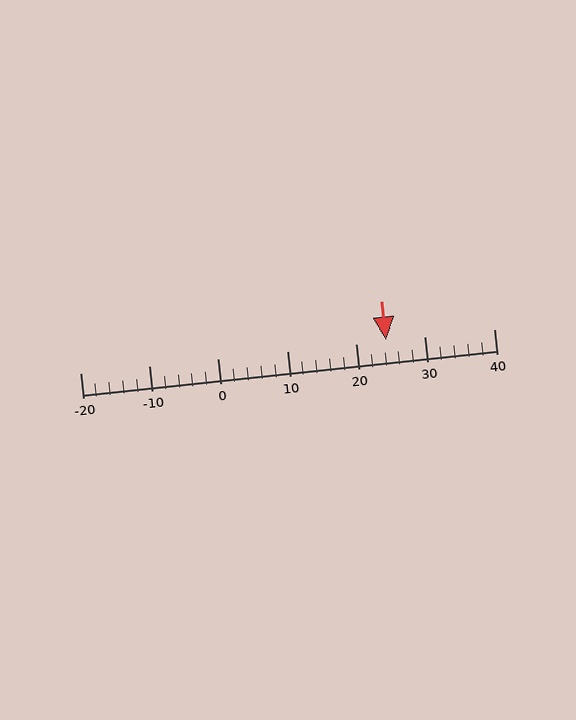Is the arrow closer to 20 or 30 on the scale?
The arrow is closer to 20.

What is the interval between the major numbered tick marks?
The major tick marks are spaced 10 units apart.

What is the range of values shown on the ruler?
The ruler shows values from -20 to 40.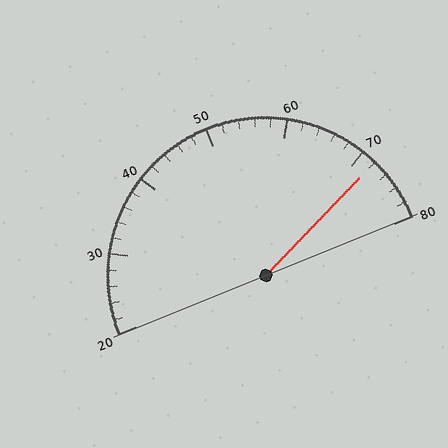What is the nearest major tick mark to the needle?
The nearest major tick mark is 70.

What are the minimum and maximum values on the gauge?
The gauge ranges from 20 to 80.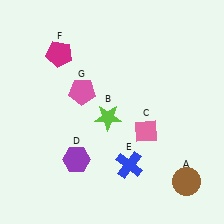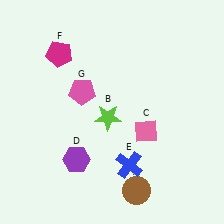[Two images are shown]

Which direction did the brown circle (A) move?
The brown circle (A) moved left.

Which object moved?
The brown circle (A) moved left.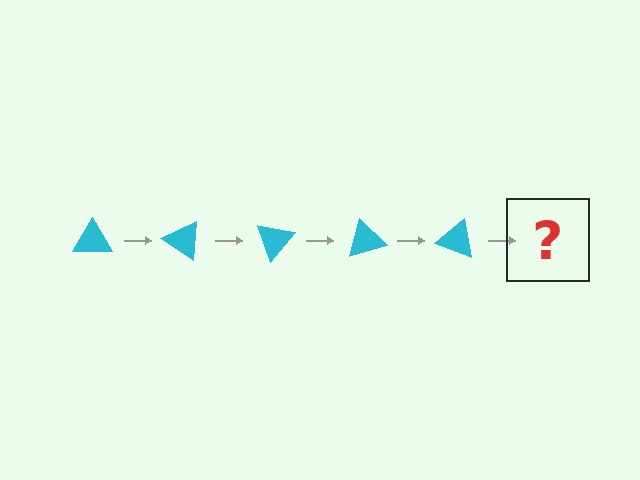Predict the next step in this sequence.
The next step is a cyan triangle rotated 175 degrees.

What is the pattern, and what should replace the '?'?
The pattern is that the triangle rotates 35 degrees each step. The '?' should be a cyan triangle rotated 175 degrees.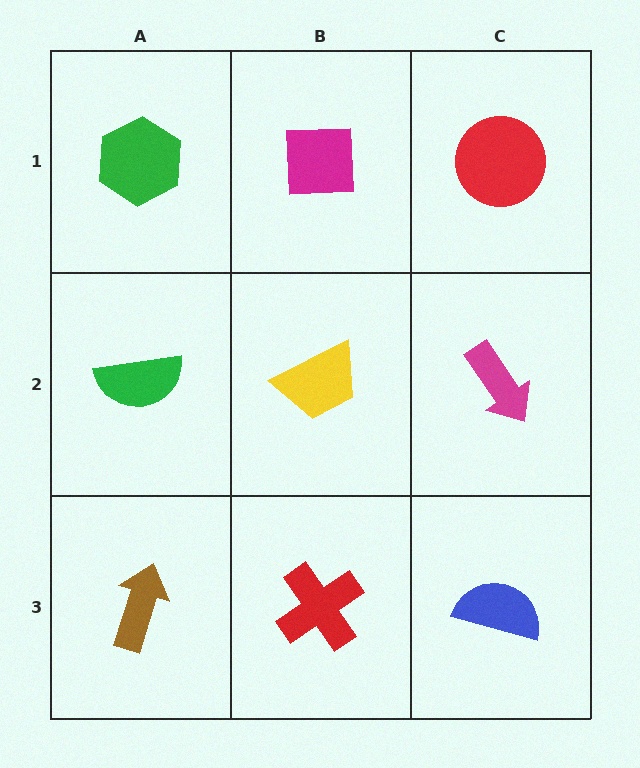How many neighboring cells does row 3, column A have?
2.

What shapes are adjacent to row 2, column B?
A magenta square (row 1, column B), a red cross (row 3, column B), a green semicircle (row 2, column A), a magenta arrow (row 2, column C).